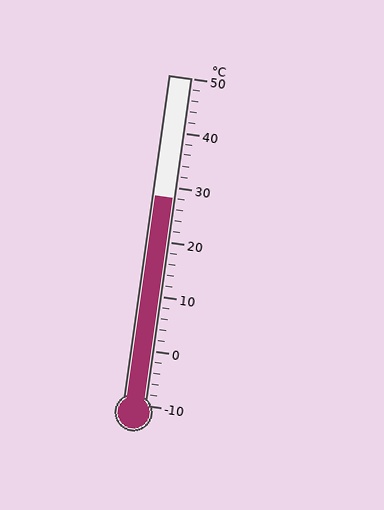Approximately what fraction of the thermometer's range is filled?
The thermometer is filled to approximately 65% of its range.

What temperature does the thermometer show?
The thermometer shows approximately 28°C.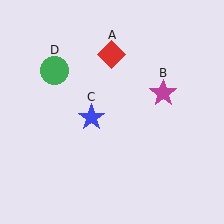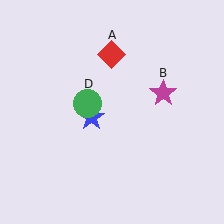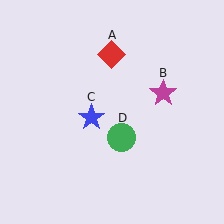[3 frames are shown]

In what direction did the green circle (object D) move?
The green circle (object D) moved down and to the right.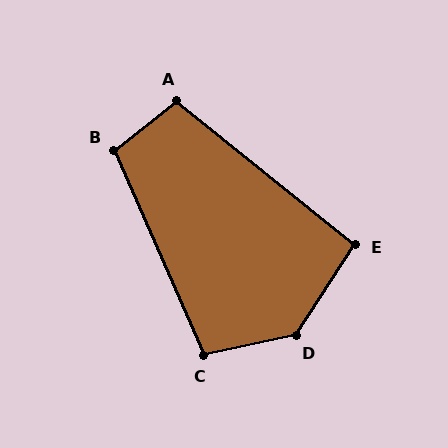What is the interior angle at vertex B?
Approximately 105 degrees (obtuse).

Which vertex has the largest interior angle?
D, at approximately 135 degrees.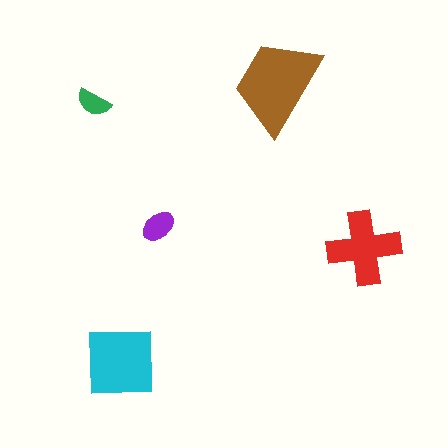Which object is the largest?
The brown trapezoid.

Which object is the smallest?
The green semicircle.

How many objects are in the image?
There are 5 objects in the image.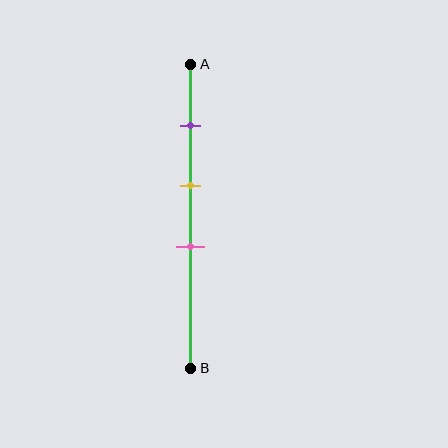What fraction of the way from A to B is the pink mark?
The pink mark is approximately 60% (0.6) of the way from A to B.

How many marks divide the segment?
There are 3 marks dividing the segment.